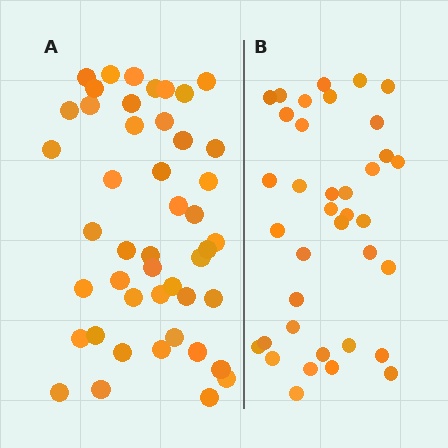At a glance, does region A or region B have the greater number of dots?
Region A (the left region) has more dots.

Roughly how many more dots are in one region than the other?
Region A has roughly 8 or so more dots than region B.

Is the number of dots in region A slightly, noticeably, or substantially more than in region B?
Region A has only slightly more — the two regions are fairly close. The ratio is roughly 1.2 to 1.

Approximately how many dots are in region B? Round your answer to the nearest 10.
About 40 dots. (The exact count is 37, which rounds to 40.)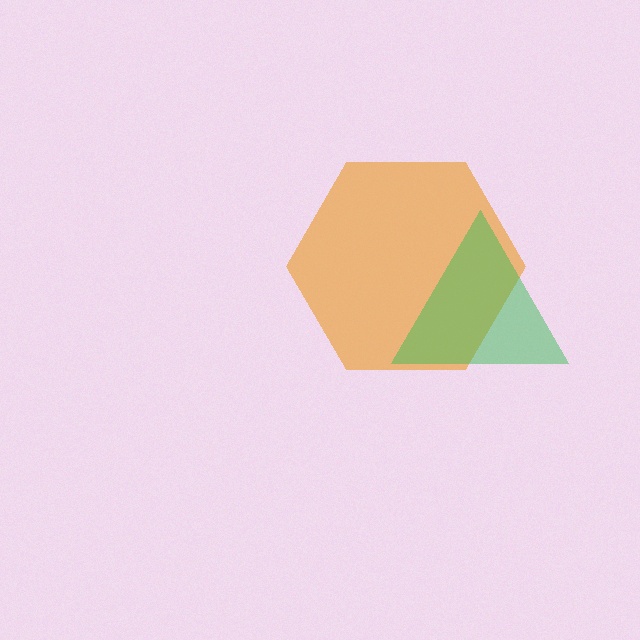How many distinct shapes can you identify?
There are 2 distinct shapes: an orange hexagon, a green triangle.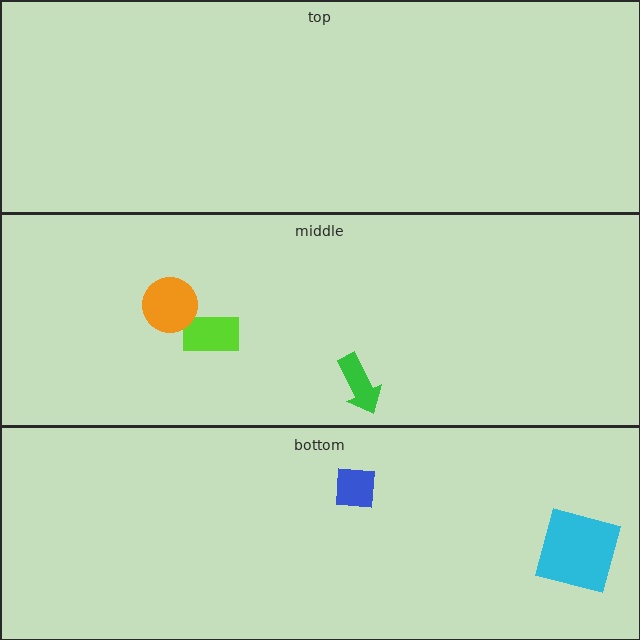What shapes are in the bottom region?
The blue square, the cyan square.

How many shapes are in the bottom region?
2.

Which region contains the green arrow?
The middle region.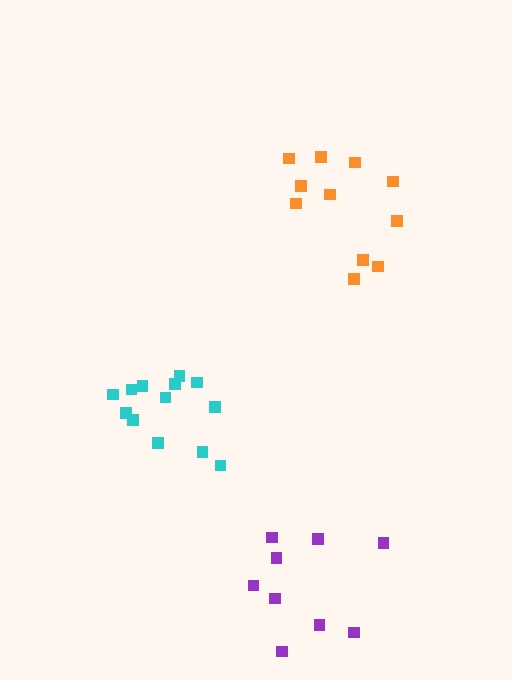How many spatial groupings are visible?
There are 3 spatial groupings.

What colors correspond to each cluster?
The clusters are colored: purple, cyan, orange.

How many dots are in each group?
Group 1: 9 dots, Group 2: 13 dots, Group 3: 11 dots (33 total).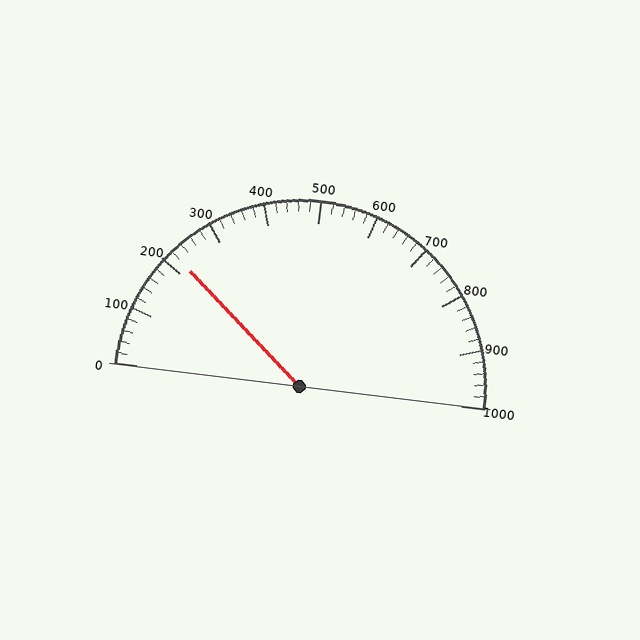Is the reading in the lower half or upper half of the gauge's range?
The reading is in the lower half of the range (0 to 1000).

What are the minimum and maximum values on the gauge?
The gauge ranges from 0 to 1000.